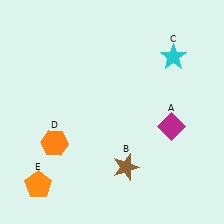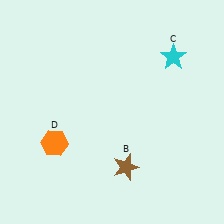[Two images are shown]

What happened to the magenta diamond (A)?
The magenta diamond (A) was removed in Image 2. It was in the bottom-right area of Image 1.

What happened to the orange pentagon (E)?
The orange pentagon (E) was removed in Image 2. It was in the bottom-left area of Image 1.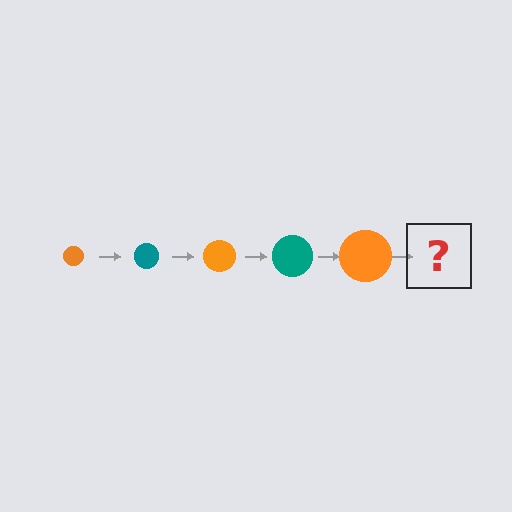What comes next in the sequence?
The next element should be a teal circle, larger than the previous one.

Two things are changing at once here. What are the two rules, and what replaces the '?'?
The two rules are that the circle grows larger each step and the color cycles through orange and teal. The '?' should be a teal circle, larger than the previous one.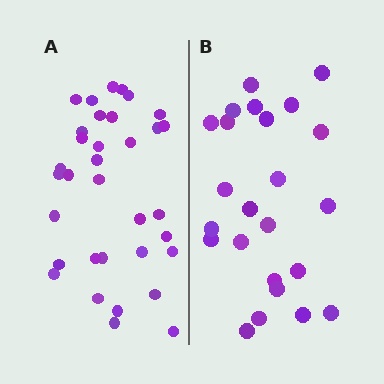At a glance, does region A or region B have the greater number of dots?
Region A (the left region) has more dots.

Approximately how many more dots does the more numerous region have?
Region A has roughly 10 or so more dots than region B.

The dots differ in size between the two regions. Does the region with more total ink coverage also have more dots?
No. Region B has more total ink coverage because its dots are larger, but region A actually contains more individual dots. Total area can be misleading — the number of items is what matters here.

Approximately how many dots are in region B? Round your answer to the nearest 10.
About 20 dots. (The exact count is 24, which rounds to 20.)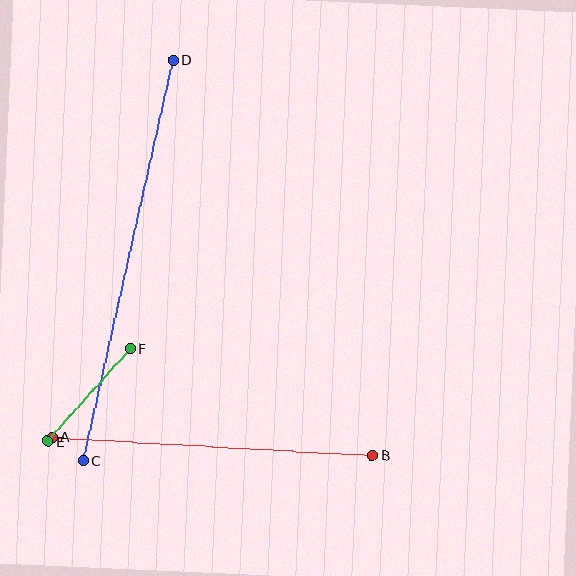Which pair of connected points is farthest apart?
Points C and D are farthest apart.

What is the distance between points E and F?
The distance is approximately 124 pixels.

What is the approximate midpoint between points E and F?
The midpoint is at approximately (89, 395) pixels.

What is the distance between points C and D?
The distance is approximately 410 pixels.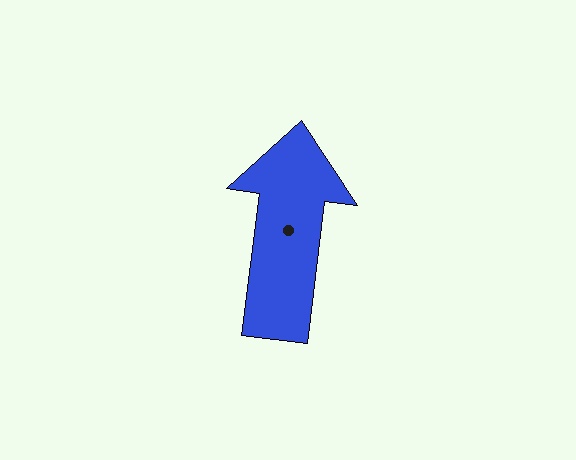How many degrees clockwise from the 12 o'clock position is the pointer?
Approximately 7 degrees.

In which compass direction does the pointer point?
North.